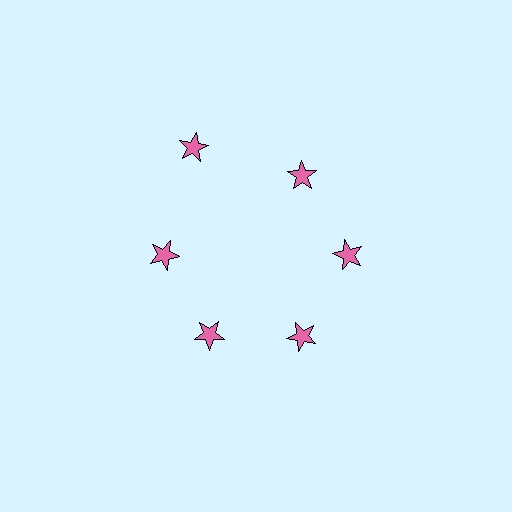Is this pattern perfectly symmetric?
No. The 6 pink stars are arranged in a ring, but one element near the 11 o'clock position is pushed outward from the center, breaking the 6-fold rotational symmetry.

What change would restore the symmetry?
The symmetry would be restored by moving it inward, back onto the ring so that all 6 stars sit at equal angles and equal distance from the center.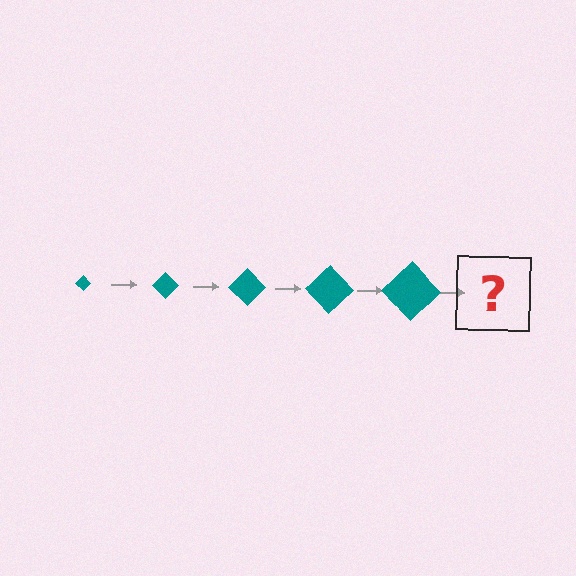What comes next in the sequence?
The next element should be a teal diamond, larger than the previous one.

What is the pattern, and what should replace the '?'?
The pattern is that the diamond gets progressively larger each step. The '?' should be a teal diamond, larger than the previous one.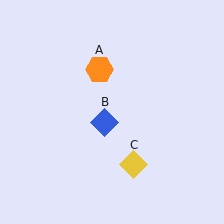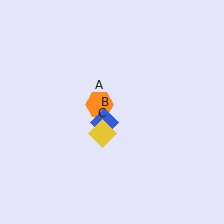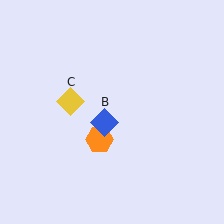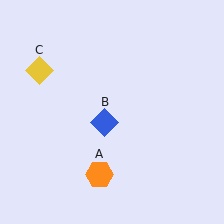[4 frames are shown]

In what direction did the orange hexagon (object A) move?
The orange hexagon (object A) moved down.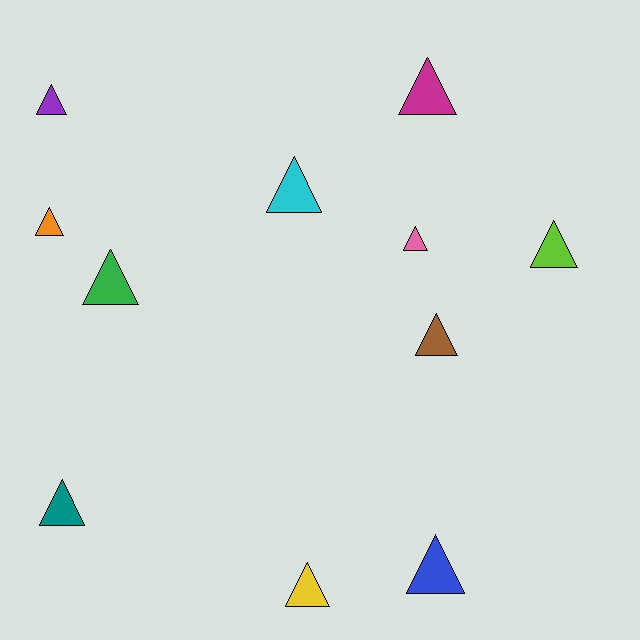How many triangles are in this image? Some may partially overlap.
There are 11 triangles.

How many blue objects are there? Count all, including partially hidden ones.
There is 1 blue object.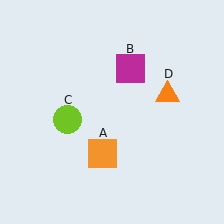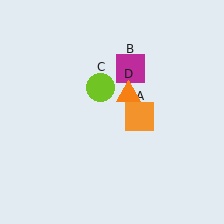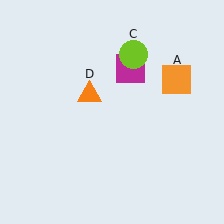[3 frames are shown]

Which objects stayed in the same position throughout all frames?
Magenta square (object B) remained stationary.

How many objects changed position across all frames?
3 objects changed position: orange square (object A), lime circle (object C), orange triangle (object D).